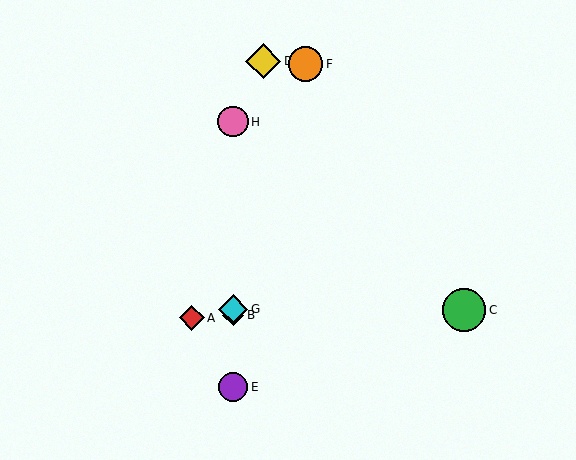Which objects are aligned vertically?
Objects B, E, G, H are aligned vertically.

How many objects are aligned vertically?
4 objects (B, E, G, H) are aligned vertically.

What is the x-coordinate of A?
Object A is at x≈192.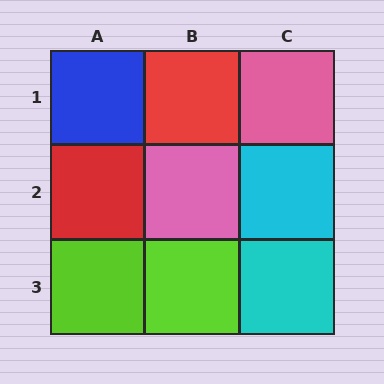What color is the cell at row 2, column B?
Pink.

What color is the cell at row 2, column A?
Red.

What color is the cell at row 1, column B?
Red.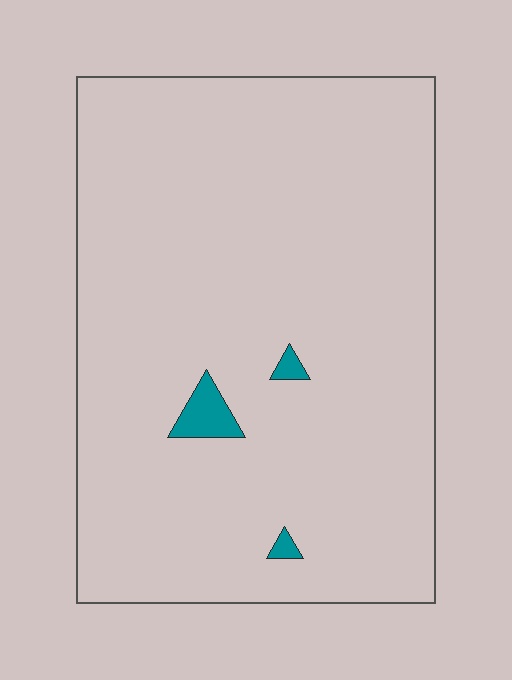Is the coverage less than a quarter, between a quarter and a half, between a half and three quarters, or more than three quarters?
Less than a quarter.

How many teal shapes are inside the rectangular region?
3.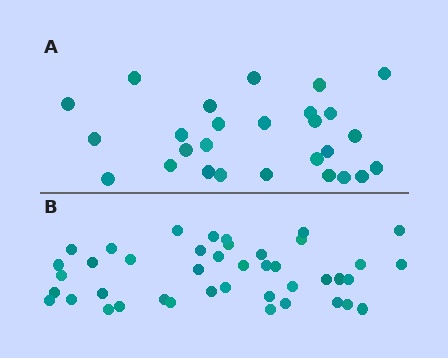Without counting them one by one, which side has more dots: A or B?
Region B (the bottom region) has more dots.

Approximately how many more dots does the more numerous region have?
Region B has approximately 15 more dots than region A.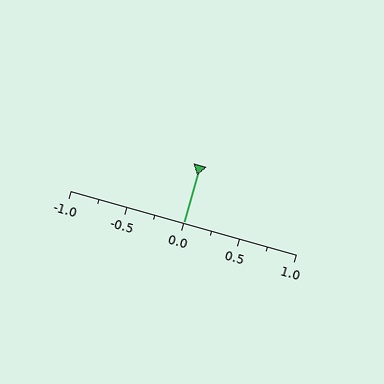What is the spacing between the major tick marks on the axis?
The major ticks are spaced 0.5 apart.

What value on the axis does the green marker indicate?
The marker indicates approximately 0.